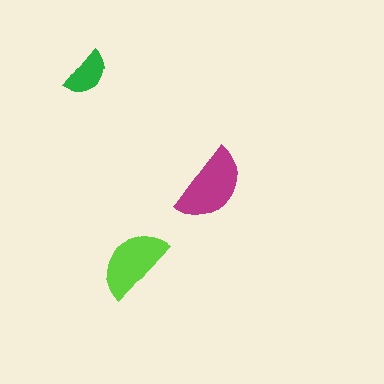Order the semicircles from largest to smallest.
the magenta one, the lime one, the green one.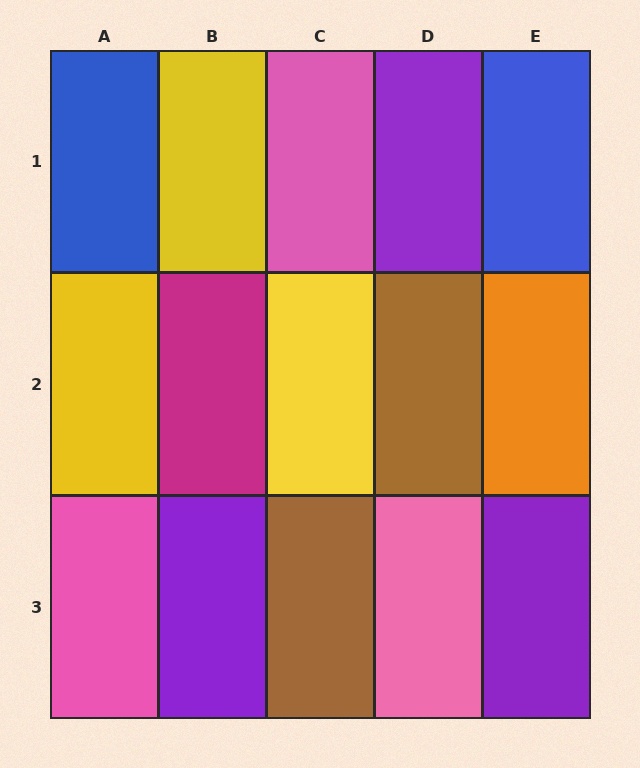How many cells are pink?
3 cells are pink.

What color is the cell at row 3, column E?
Purple.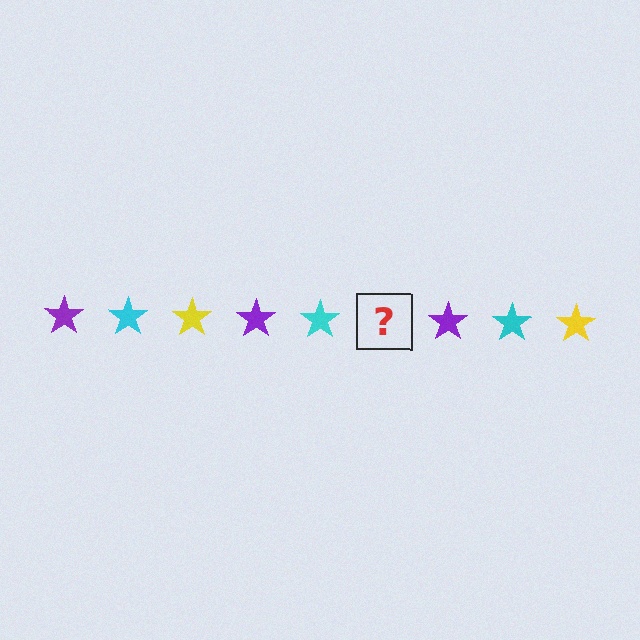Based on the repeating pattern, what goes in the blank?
The blank should be a yellow star.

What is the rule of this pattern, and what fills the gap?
The rule is that the pattern cycles through purple, cyan, yellow stars. The gap should be filled with a yellow star.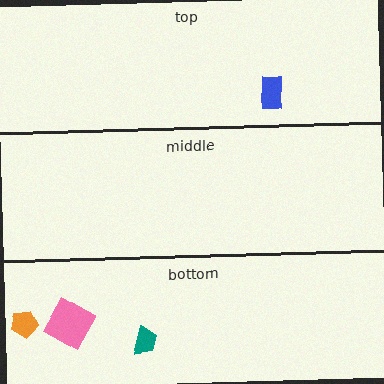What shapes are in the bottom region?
The teal trapezoid, the orange pentagon, the pink square.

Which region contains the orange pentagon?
The bottom region.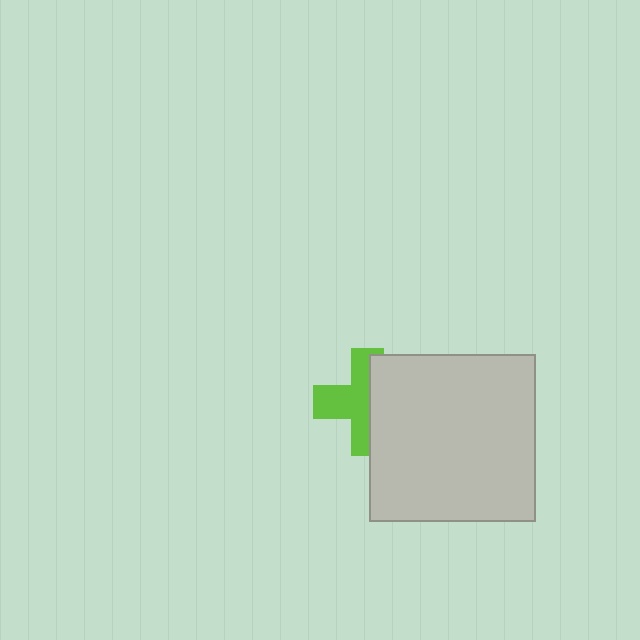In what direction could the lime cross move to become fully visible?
The lime cross could move left. That would shift it out from behind the light gray square entirely.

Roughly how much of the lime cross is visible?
About half of it is visible (roughly 55%).